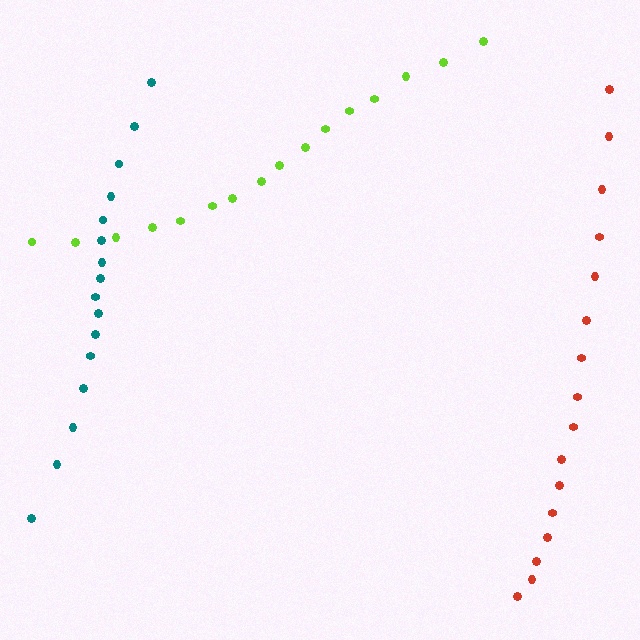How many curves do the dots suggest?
There are 3 distinct paths.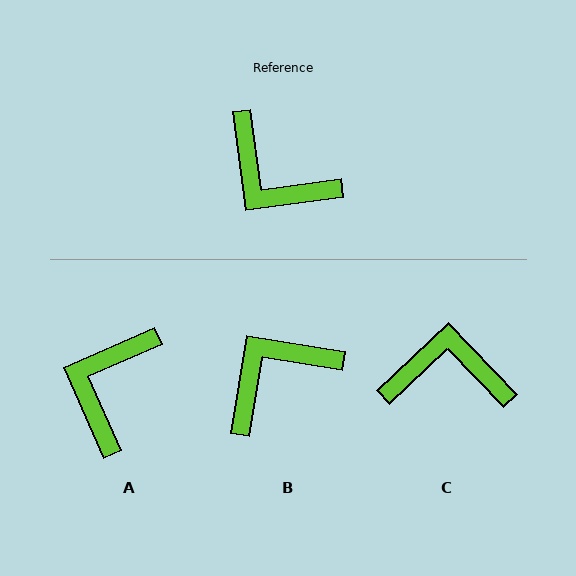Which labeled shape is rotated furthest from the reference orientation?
C, about 144 degrees away.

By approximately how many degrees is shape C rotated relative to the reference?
Approximately 144 degrees clockwise.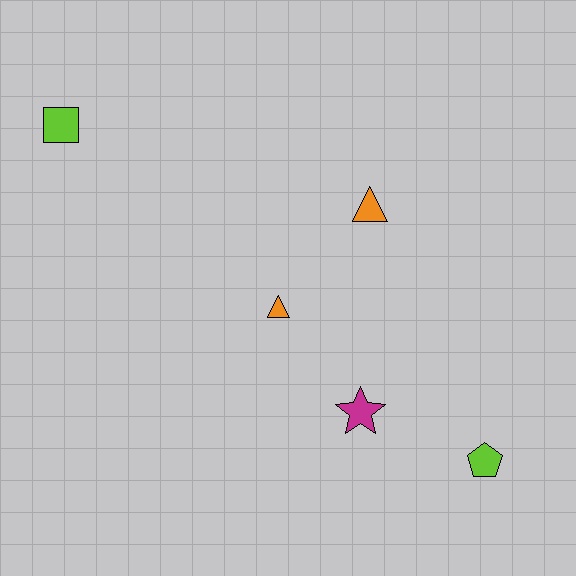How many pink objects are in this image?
There are no pink objects.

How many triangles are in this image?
There are 2 triangles.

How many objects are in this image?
There are 5 objects.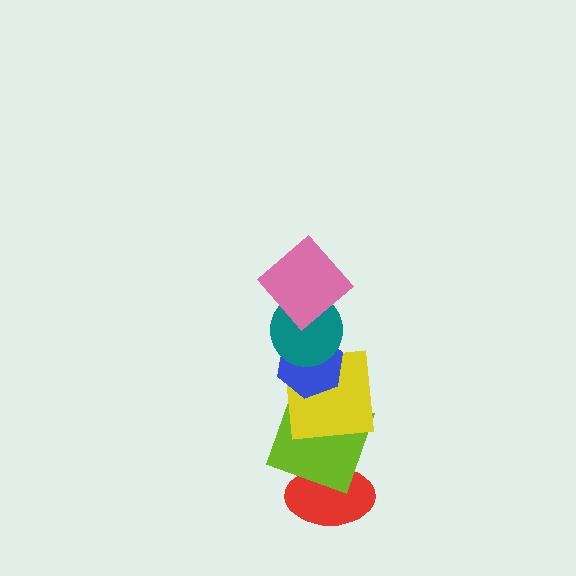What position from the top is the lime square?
The lime square is 5th from the top.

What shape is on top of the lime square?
The yellow square is on top of the lime square.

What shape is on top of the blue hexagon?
The teal circle is on top of the blue hexagon.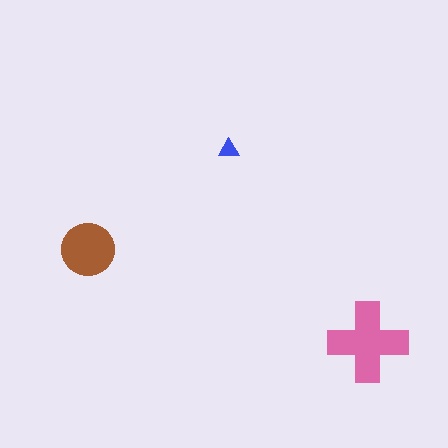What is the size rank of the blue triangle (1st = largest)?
3rd.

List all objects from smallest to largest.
The blue triangle, the brown circle, the pink cross.